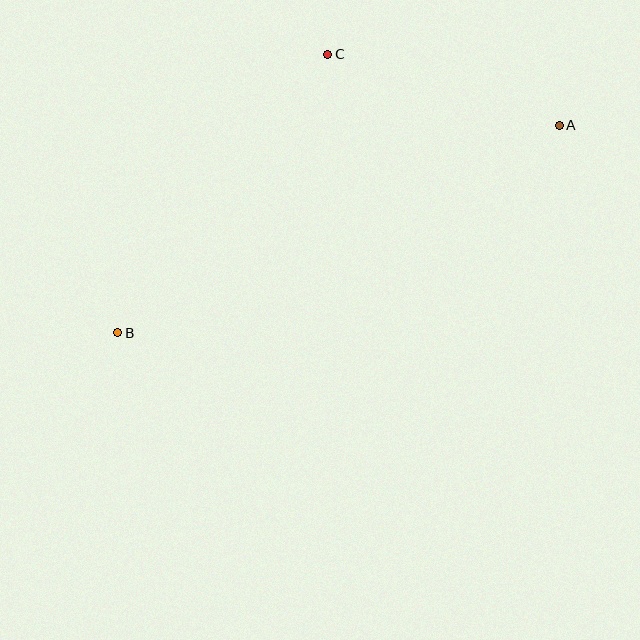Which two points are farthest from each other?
Points A and B are farthest from each other.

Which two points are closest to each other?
Points A and C are closest to each other.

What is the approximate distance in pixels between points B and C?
The distance between B and C is approximately 349 pixels.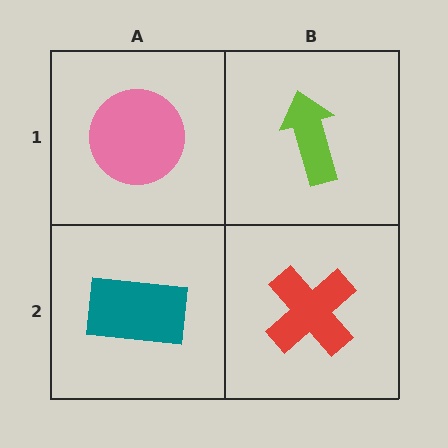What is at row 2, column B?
A red cross.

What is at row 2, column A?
A teal rectangle.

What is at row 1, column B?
A lime arrow.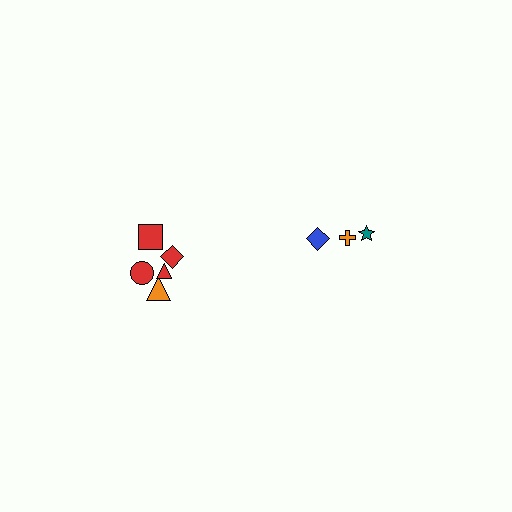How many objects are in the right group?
There are 3 objects.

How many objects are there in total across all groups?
There are 8 objects.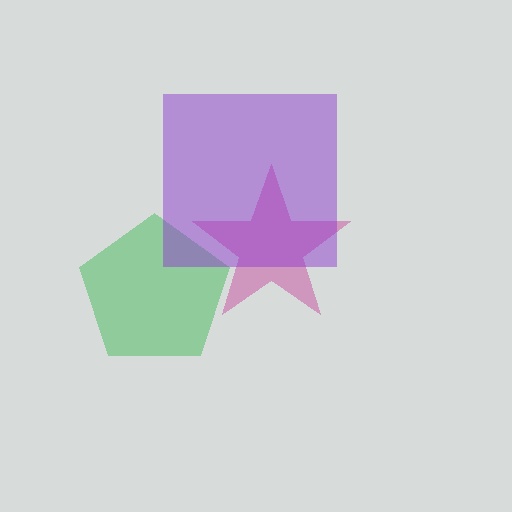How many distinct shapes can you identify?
There are 3 distinct shapes: a magenta star, a green pentagon, a purple square.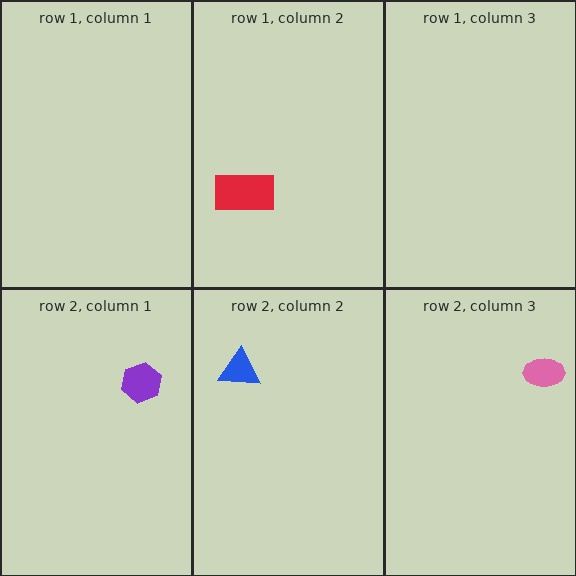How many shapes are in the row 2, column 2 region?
1.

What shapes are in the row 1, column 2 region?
The red rectangle.